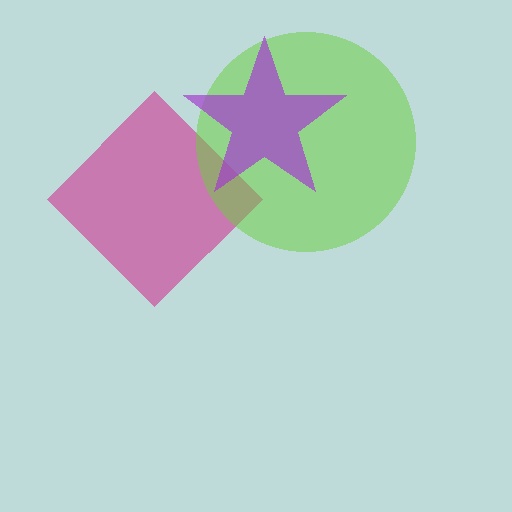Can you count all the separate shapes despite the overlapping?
Yes, there are 3 separate shapes.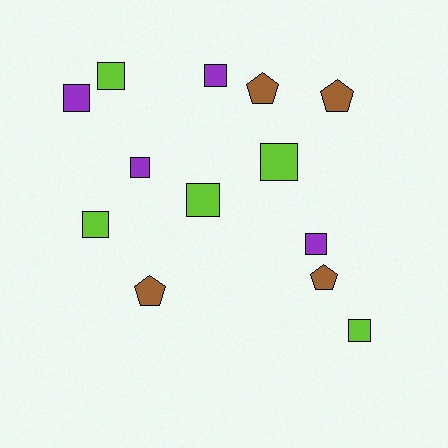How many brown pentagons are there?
There are 4 brown pentagons.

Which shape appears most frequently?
Square, with 9 objects.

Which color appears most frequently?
Lime, with 5 objects.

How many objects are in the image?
There are 13 objects.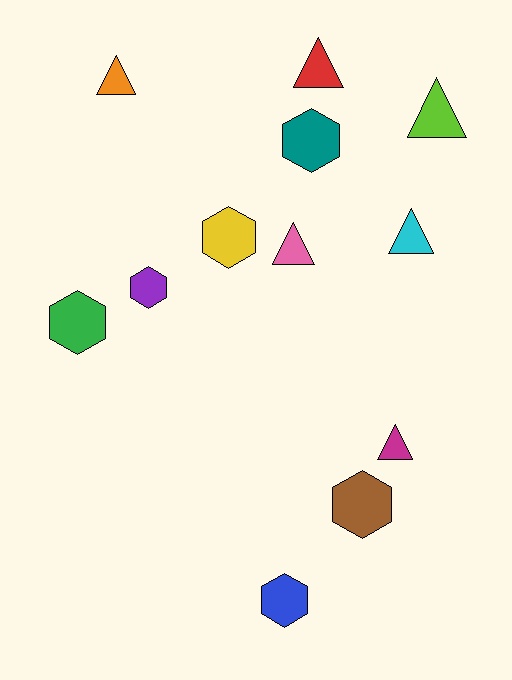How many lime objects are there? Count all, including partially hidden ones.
There is 1 lime object.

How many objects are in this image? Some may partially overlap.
There are 12 objects.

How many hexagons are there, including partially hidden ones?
There are 6 hexagons.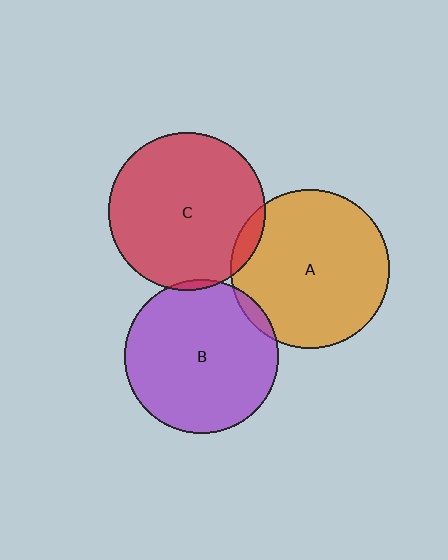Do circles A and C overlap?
Yes.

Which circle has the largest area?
Circle A (orange).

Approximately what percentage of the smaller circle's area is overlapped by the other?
Approximately 5%.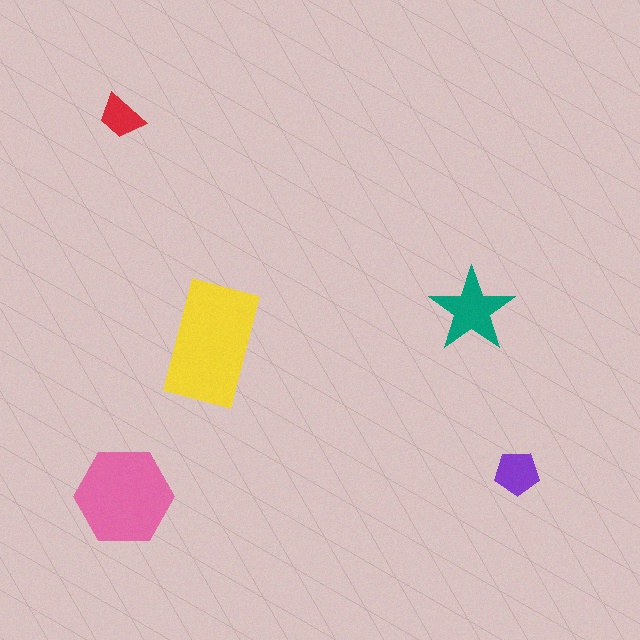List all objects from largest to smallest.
The yellow rectangle, the pink hexagon, the teal star, the purple pentagon, the red trapezoid.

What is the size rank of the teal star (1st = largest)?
3rd.